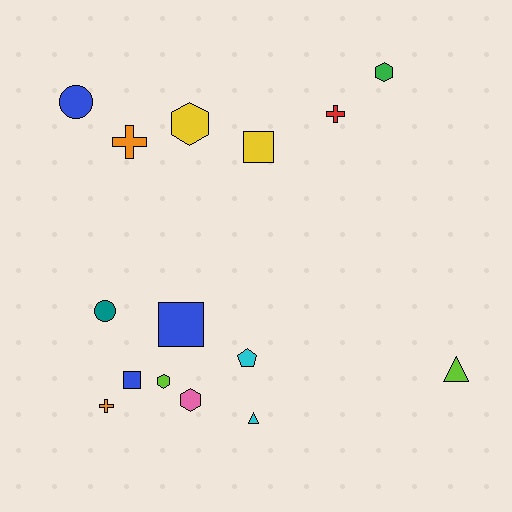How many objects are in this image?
There are 15 objects.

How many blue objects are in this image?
There are 3 blue objects.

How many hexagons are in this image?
There are 4 hexagons.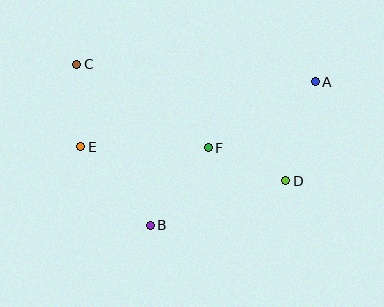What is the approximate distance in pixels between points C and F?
The distance between C and F is approximately 156 pixels.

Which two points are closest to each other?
Points C and E are closest to each other.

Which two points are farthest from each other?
Points A and E are farthest from each other.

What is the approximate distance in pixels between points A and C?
The distance between A and C is approximately 239 pixels.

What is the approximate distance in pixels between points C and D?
The distance between C and D is approximately 239 pixels.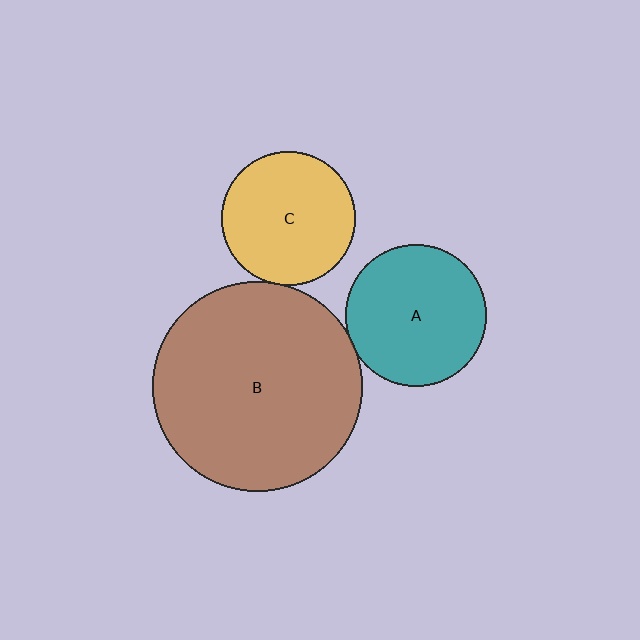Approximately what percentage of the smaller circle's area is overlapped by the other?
Approximately 5%.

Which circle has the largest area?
Circle B (brown).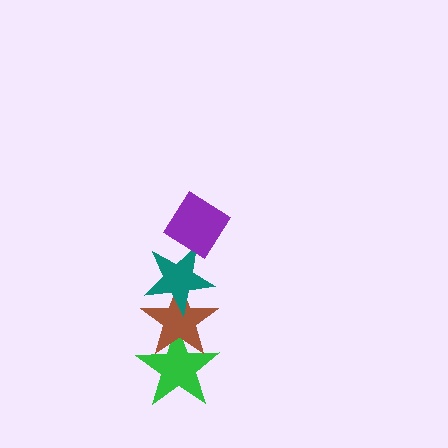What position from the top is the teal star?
The teal star is 2nd from the top.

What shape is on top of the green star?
The brown star is on top of the green star.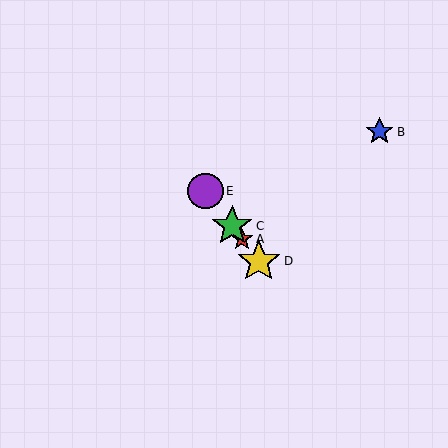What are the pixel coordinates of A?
Object A is at (242, 239).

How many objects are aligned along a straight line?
4 objects (A, C, D, E) are aligned along a straight line.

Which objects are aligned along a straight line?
Objects A, C, D, E are aligned along a straight line.